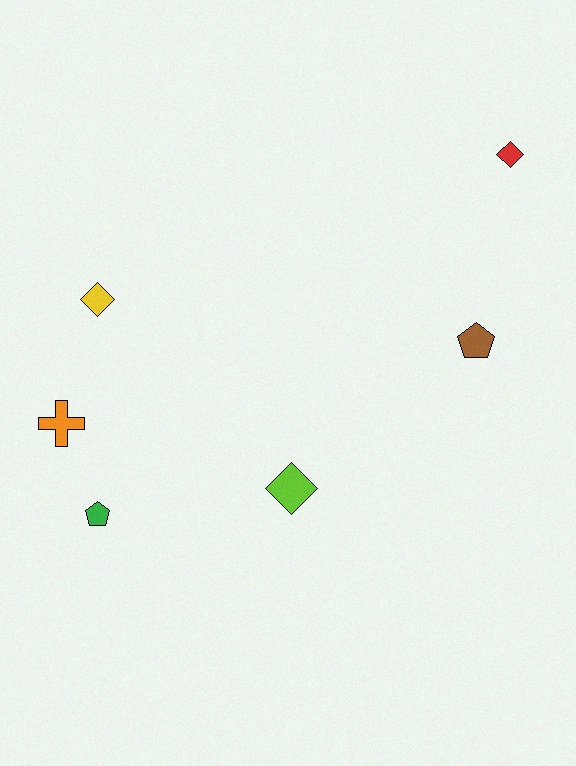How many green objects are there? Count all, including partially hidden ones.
There is 1 green object.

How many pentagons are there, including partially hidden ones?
There are 2 pentagons.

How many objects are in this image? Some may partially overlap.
There are 6 objects.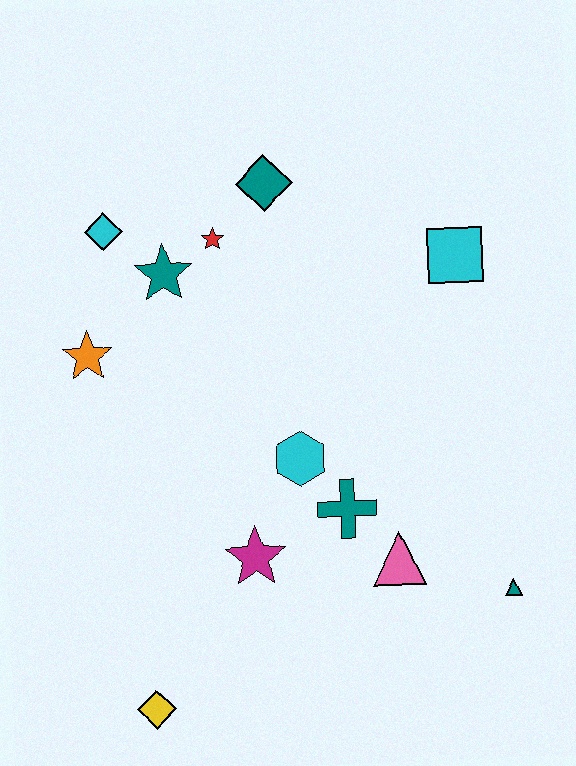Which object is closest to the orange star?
The teal star is closest to the orange star.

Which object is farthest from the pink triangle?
The cyan diamond is farthest from the pink triangle.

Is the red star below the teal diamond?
Yes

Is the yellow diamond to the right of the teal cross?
No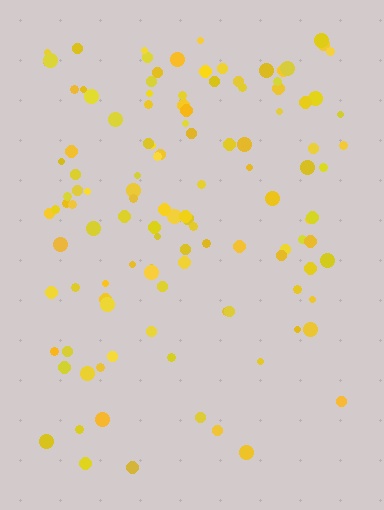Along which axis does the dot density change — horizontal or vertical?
Vertical.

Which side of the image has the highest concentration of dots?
The top.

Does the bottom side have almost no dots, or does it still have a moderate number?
Still a moderate number, just noticeably fewer than the top.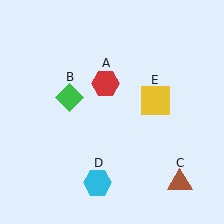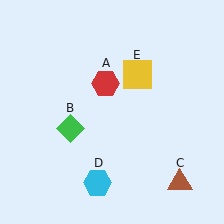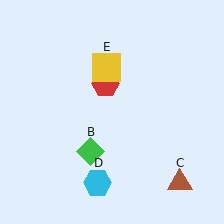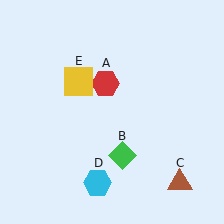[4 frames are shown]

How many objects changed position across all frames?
2 objects changed position: green diamond (object B), yellow square (object E).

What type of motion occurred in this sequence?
The green diamond (object B), yellow square (object E) rotated counterclockwise around the center of the scene.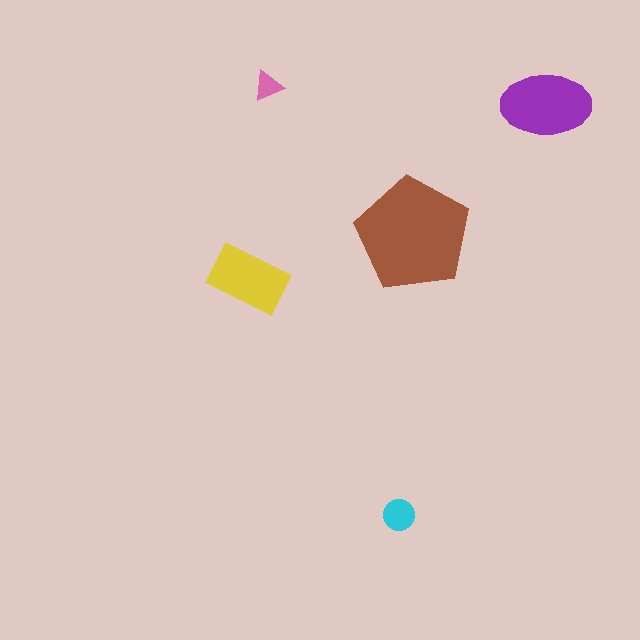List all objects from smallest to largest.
The pink triangle, the cyan circle, the yellow rectangle, the purple ellipse, the brown pentagon.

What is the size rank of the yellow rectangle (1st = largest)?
3rd.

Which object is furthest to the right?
The purple ellipse is rightmost.